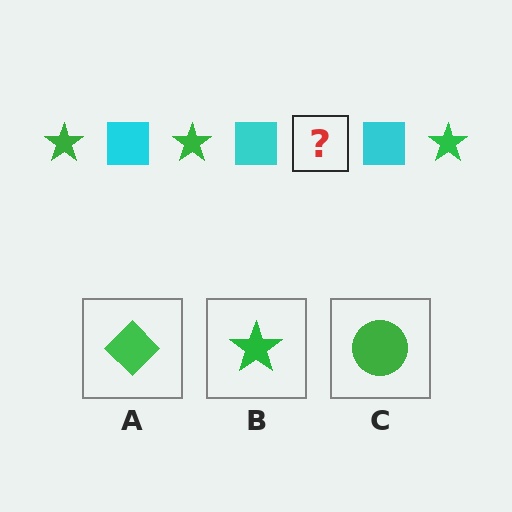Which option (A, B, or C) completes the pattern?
B.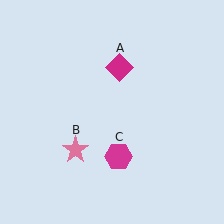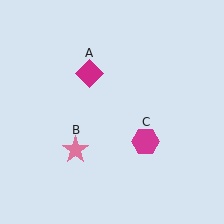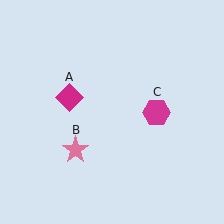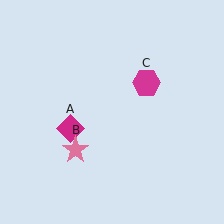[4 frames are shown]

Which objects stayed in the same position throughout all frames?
Pink star (object B) remained stationary.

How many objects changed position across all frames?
2 objects changed position: magenta diamond (object A), magenta hexagon (object C).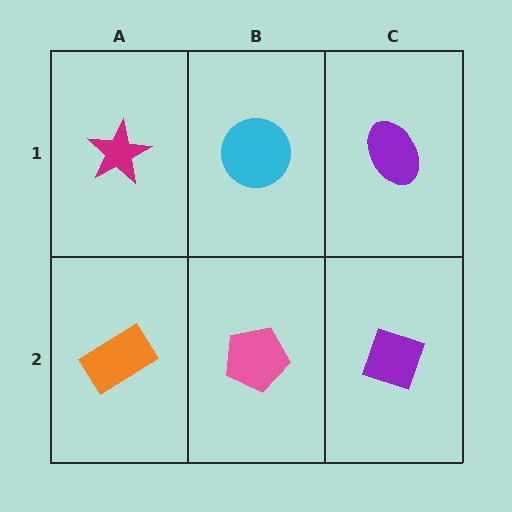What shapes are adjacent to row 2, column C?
A purple ellipse (row 1, column C), a pink pentagon (row 2, column B).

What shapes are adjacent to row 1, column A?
An orange rectangle (row 2, column A), a cyan circle (row 1, column B).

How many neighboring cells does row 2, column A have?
2.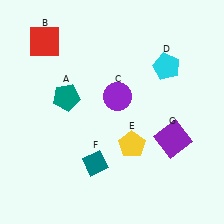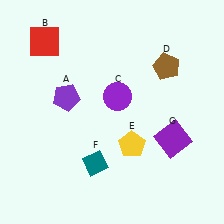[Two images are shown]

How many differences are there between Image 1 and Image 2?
There are 2 differences between the two images.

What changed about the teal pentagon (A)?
In Image 1, A is teal. In Image 2, it changed to purple.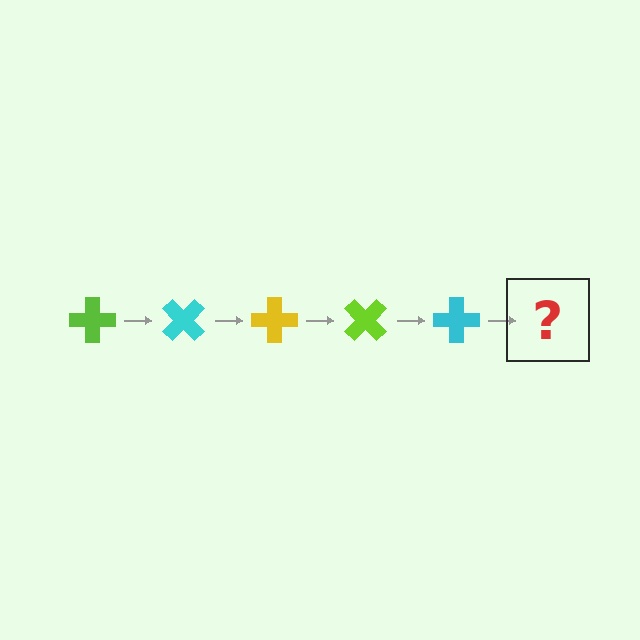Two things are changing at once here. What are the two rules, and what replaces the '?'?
The two rules are that it rotates 45 degrees each step and the color cycles through lime, cyan, and yellow. The '?' should be a yellow cross, rotated 225 degrees from the start.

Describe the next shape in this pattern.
It should be a yellow cross, rotated 225 degrees from the start.